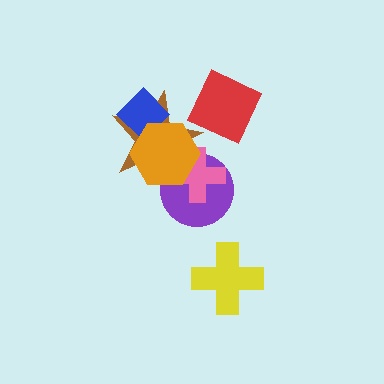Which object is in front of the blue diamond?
The orange hexagon is in front of the blue diamond.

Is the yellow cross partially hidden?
No, no other shape covers it.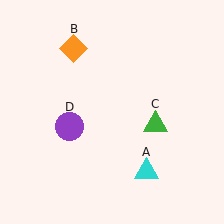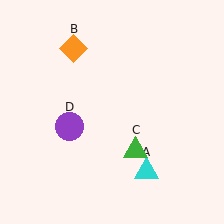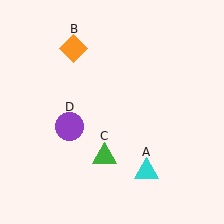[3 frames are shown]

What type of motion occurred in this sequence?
The green triangle (object C) rotated clockwise around the center of the scene.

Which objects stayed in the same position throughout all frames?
Cyan triangle (object A) and orange diamond (object B) and purple circle (object D) remained stationary.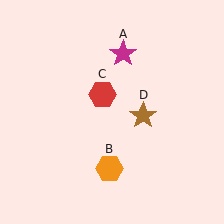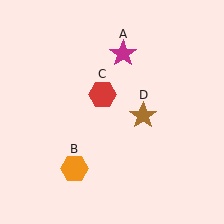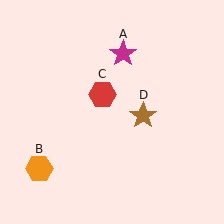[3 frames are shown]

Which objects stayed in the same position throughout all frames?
Magenta star (object A) and red hexagon (object C) and brown star (object D) remained stationary.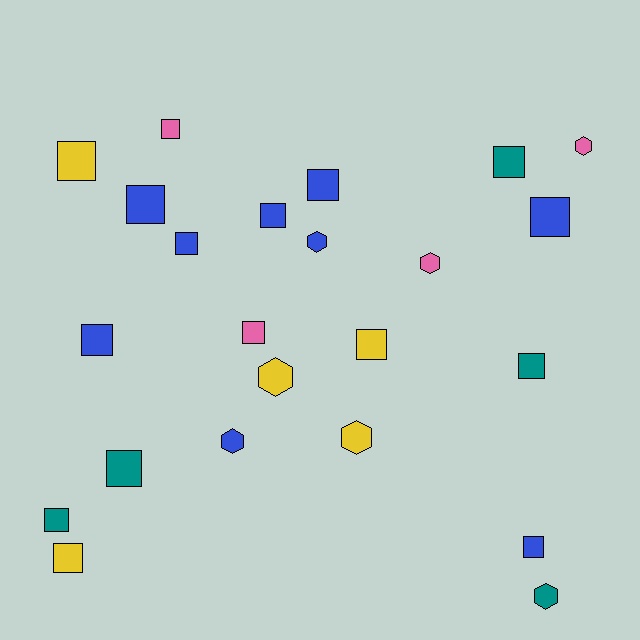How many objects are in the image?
There are 23 objects.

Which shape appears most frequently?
Square, with 16 objects.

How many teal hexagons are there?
There is 1 teal hexagon.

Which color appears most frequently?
Blue, with 9 objects.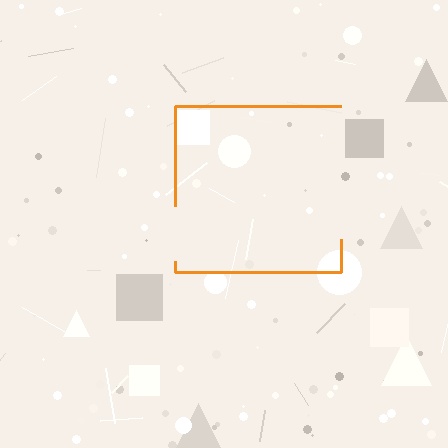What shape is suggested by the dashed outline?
The dashed outline suggests a square.